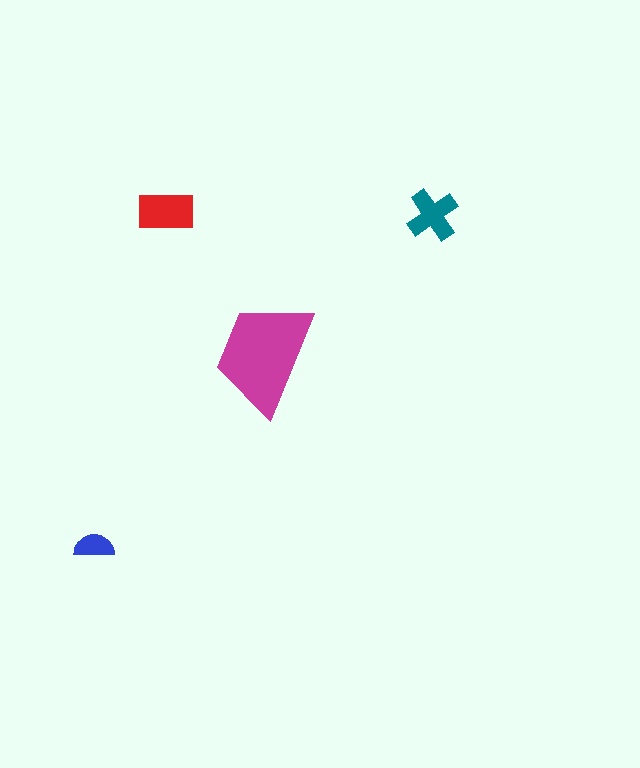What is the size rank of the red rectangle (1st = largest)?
2nd.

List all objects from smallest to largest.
The blue semicircle, the teal cross, the red rectangle, the magenta trapezoid.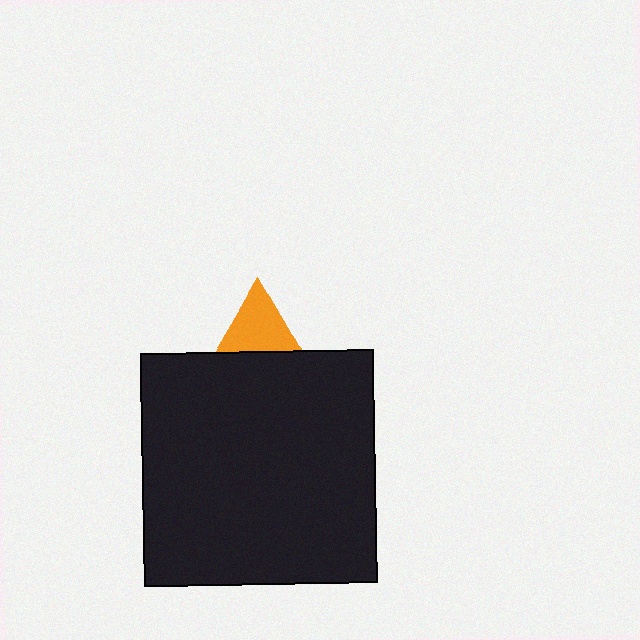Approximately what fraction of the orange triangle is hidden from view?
Roughly 62% of the orange triangle is hidden behind the black square.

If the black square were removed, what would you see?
You would see the complete orange triangle.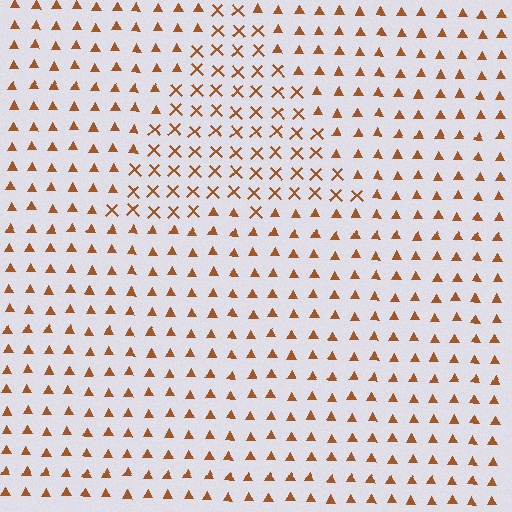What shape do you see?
I see a triangle.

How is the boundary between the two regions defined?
The boundary is defined by a change in element shape: X marks inside vs. triangles outside. All elements share the same color and spacing.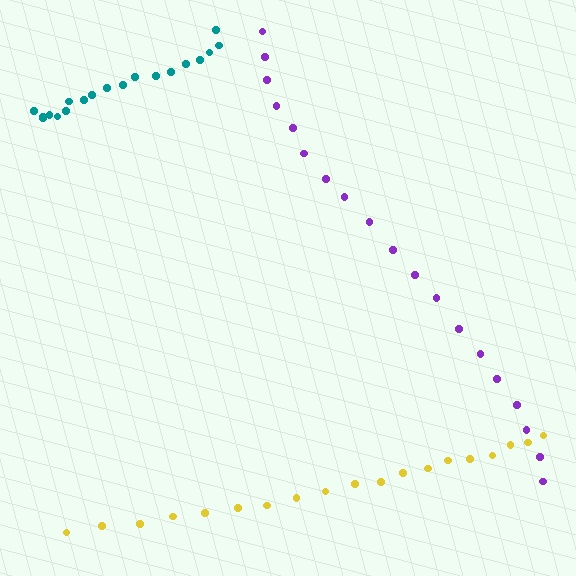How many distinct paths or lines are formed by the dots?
There are 3 distinct paths.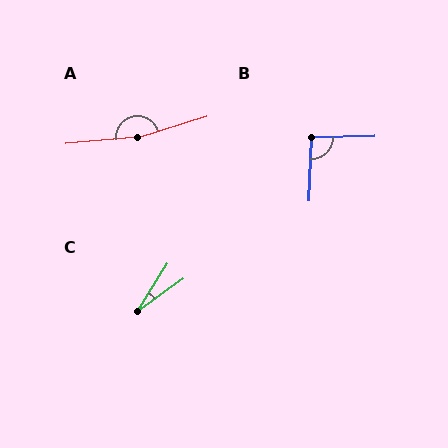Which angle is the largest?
A, at approximately 168 degrees.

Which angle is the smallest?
C, at approximately 22 degrees.